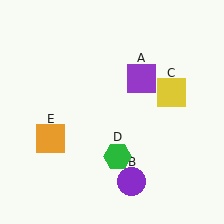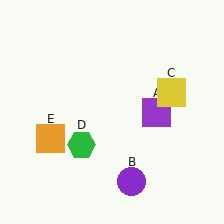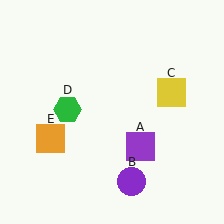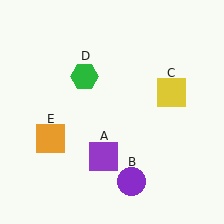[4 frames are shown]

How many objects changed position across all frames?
2 objects changed position: purple square (object A), green hexagon (object D).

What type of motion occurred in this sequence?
The purple square (object A), green hexagon (object D) rotated clockwise around the center of the scene.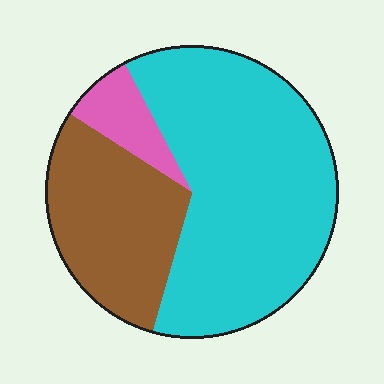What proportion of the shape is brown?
Brown covers 30% of the shape.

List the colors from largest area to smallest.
From largest to smallest: cyan, brown, pink.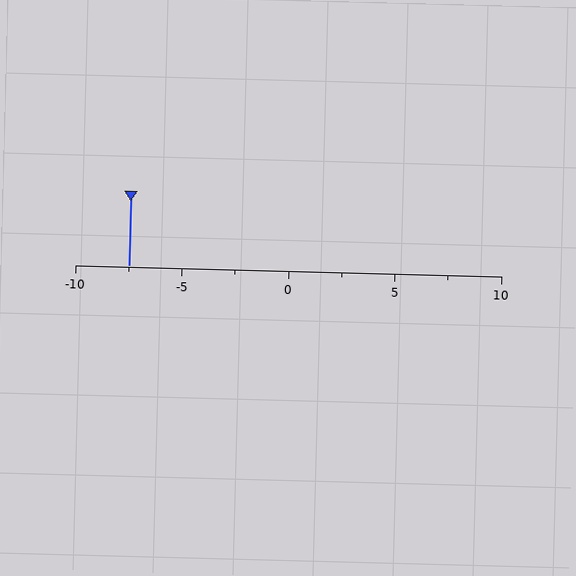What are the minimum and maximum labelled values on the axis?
The axis runs from -10 to 10.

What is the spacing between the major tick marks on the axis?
The major ticks are spaced 5 apart.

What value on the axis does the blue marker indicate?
The marker indicates approximately -7.5.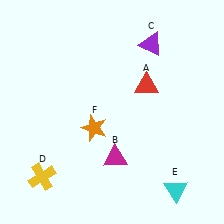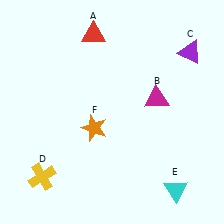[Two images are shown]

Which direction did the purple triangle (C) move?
The purple triangle (C) moved right.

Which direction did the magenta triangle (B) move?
The magenta triangle (B) moved up.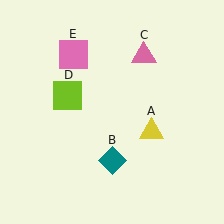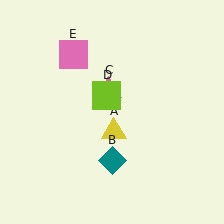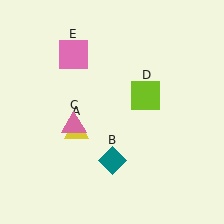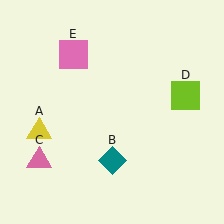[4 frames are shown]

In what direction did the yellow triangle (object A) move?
The yellow triangle (object A) moved left.